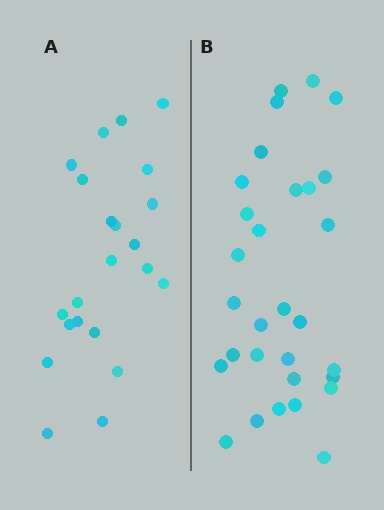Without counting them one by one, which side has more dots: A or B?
Region B (the right region) has more dots.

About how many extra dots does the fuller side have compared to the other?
Region B has roughly 8 or so more dots than region A.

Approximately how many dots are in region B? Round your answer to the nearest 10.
About 30 dots.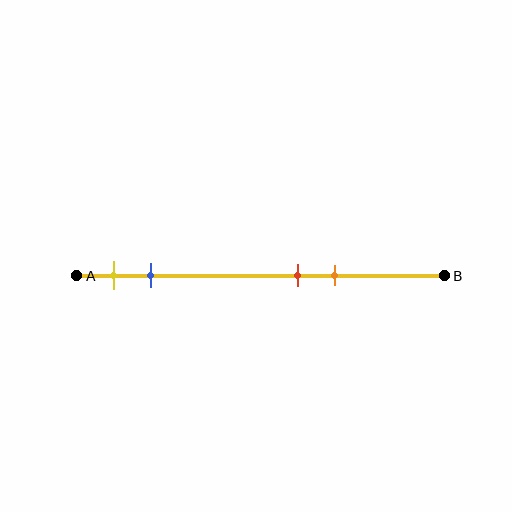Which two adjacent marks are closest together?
The red and orange marks are the closest adjacent pair.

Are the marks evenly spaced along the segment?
No, the marks are not evenly spaced.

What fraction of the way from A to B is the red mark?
The red mark is approximately 60% (0.6) of the way from A to B.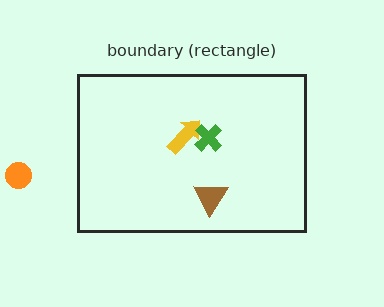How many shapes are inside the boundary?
3 inside, 1 outside.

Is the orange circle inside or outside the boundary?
Outside.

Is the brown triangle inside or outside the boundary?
Inside.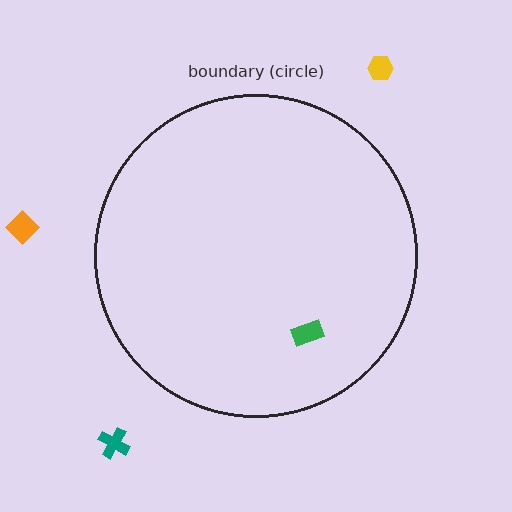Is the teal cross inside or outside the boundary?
Outside.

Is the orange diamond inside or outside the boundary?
Outside.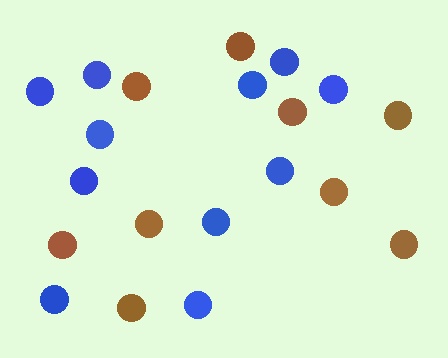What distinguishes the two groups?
There are 2 groups: one group of brown circles (9) and one group of blue circles (11).